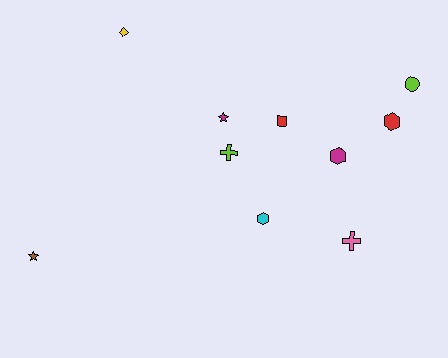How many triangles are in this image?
There are no triangles.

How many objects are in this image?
There are 10 objects.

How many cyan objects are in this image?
There is 1 cyan object.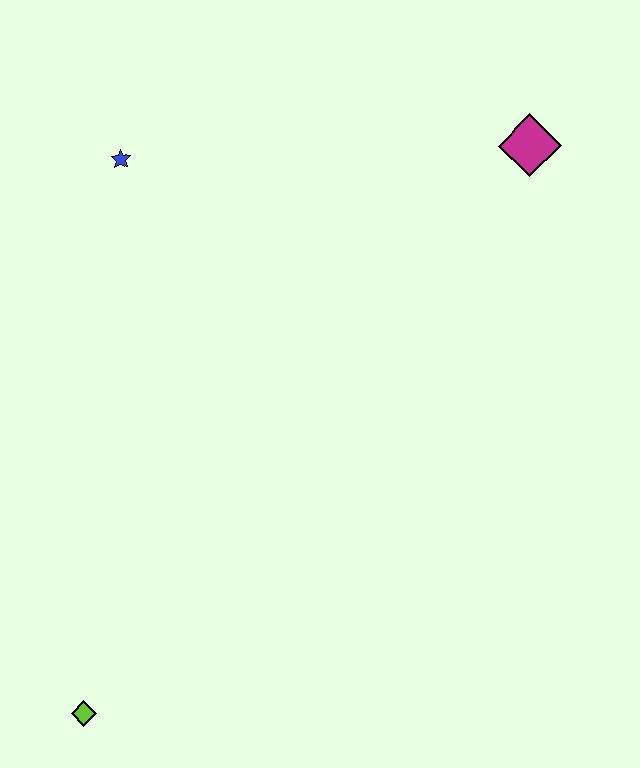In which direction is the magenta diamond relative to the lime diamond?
The magenta diamond is above the lime diamond.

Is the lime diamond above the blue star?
No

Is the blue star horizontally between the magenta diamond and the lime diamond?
Yes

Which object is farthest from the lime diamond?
The magenta diamond is farthest from the lime diamond.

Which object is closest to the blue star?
The magenta diamond is closest to the blue star.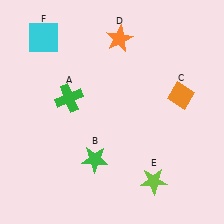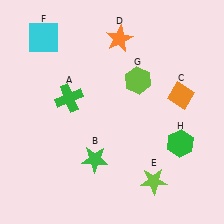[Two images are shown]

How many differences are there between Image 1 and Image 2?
There are 2 differences between the two images.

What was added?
A lime hexagon (G), a green hexagon (H) were added in Image 2.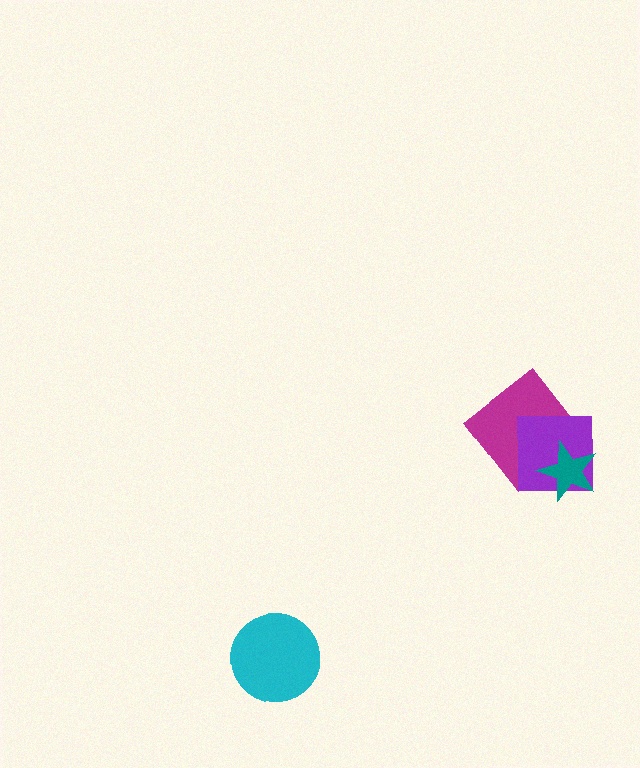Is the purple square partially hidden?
Yes, it is partially covered by another shape.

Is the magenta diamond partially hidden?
Yes, it is partially covered by another shape.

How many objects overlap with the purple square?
2 objects overlap with the purple square.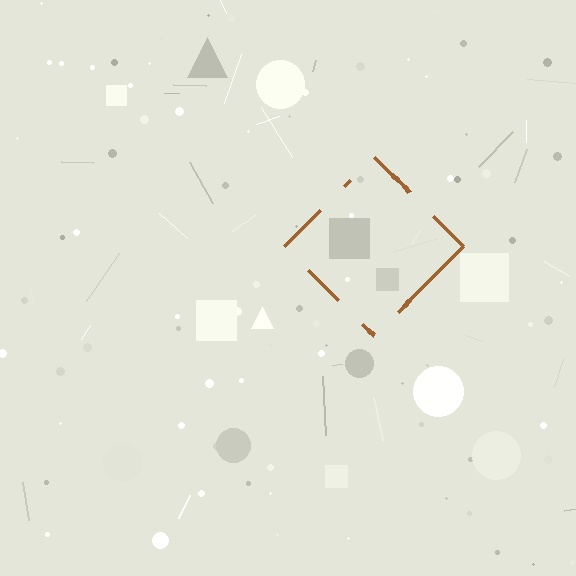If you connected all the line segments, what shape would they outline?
They would outline a diamond.